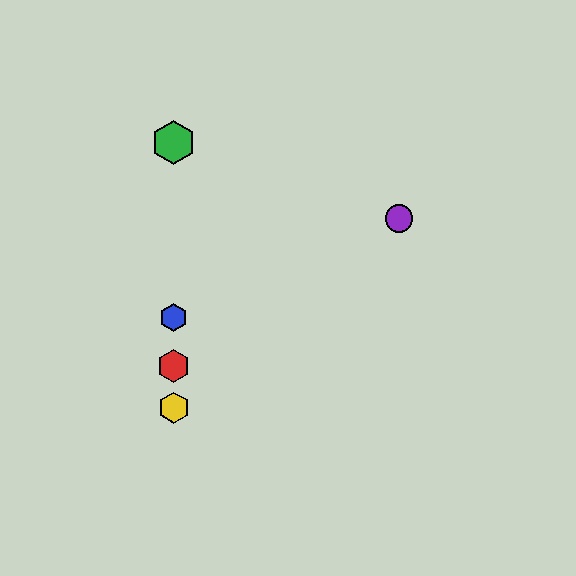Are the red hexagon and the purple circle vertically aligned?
No, the red hexagon is at x≈174 and the purple circle is at x≈399.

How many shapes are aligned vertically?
4 shapes (the red hexagon, the blue hexagon, the green hexagon, the yellow hexagon) are aligned vertically.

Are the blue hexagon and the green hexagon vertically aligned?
Yes, both are at x≈174.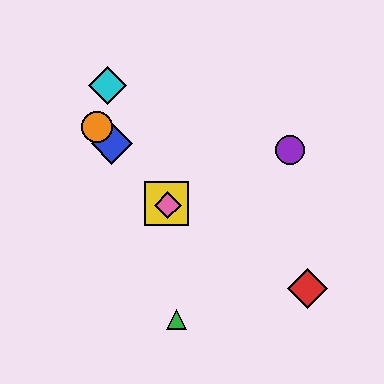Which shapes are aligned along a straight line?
The blue diamond, the yellow square, the orange circle, the pink diamond are aligned along a straight line.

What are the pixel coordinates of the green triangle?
The green triangle is at (177, 319).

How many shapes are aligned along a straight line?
4 shapes (the blue diamond, the yellow square, the orange circle, the pink diamond) are aligned along a straight line.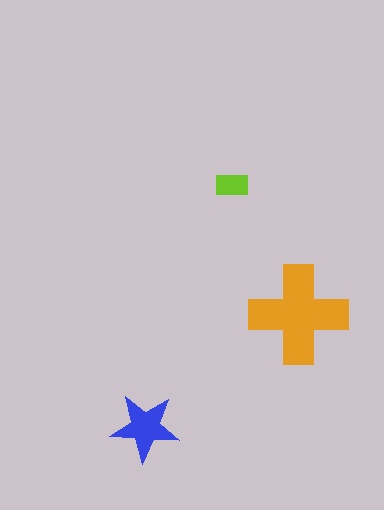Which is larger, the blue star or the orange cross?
The orange cross.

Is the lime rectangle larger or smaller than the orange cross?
Smaller.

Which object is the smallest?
The lime rectangle.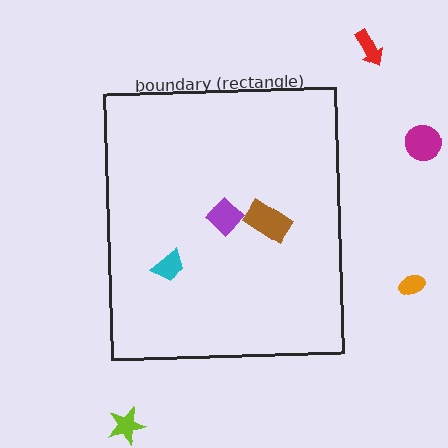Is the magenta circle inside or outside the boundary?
Outside.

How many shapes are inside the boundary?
3 inside, 4 outside.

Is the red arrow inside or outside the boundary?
Outside.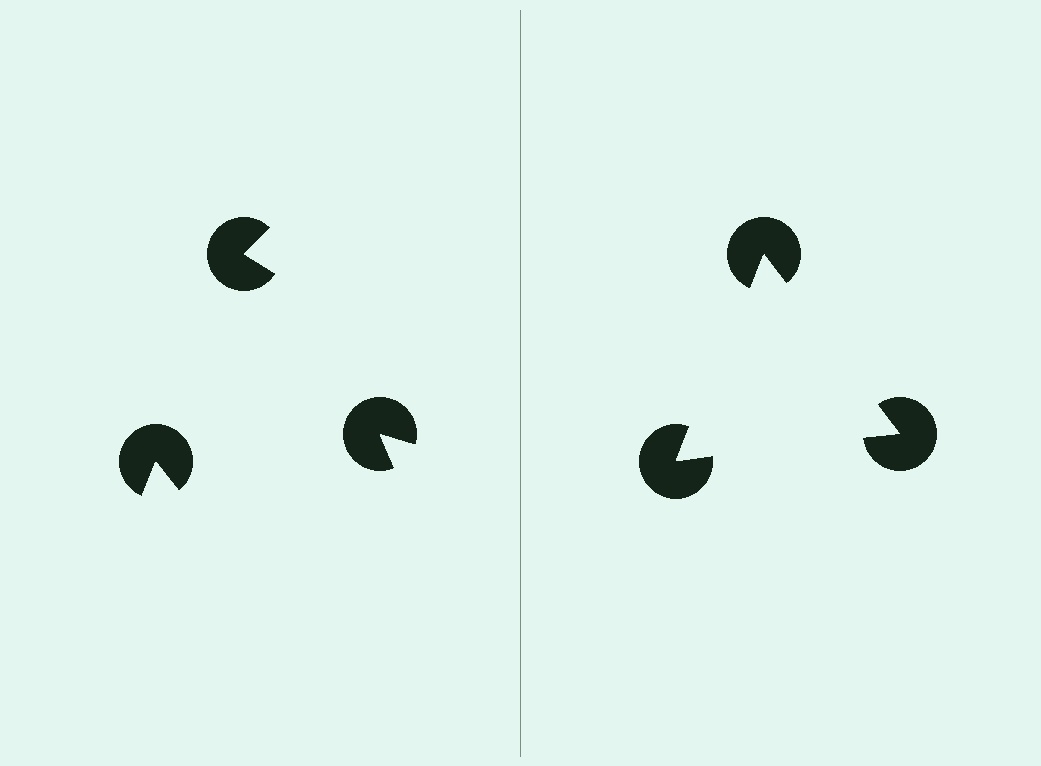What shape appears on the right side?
An illusory triangle.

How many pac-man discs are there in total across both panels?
6 — 3 on each side.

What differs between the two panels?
The pac-man discs are positioned identically on both sides; only the wedge orientations differ. On the right they align to a triangle; on the left they are misaligned.